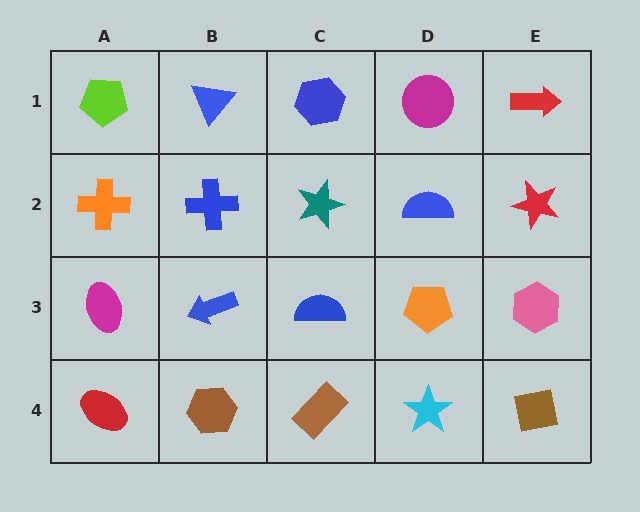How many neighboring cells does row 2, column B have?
4.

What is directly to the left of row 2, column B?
An orange cross.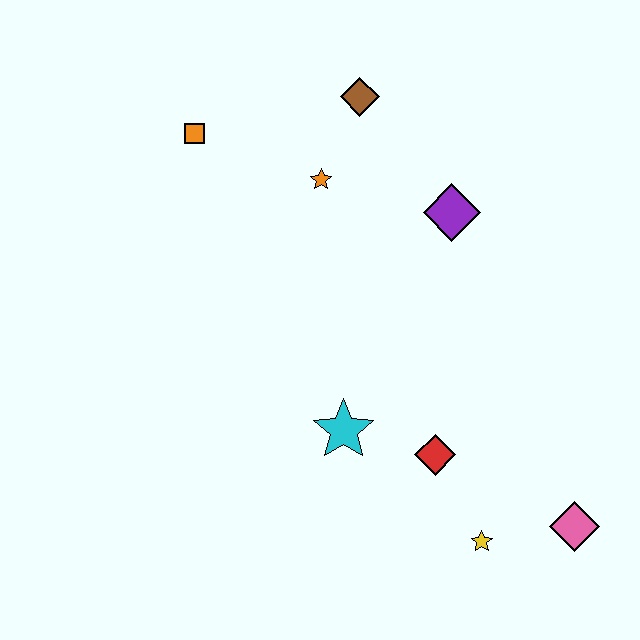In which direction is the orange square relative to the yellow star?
The orange square is above the yellow star.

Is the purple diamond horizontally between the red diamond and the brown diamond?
No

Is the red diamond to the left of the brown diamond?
No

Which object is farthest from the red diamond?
The orange square is farthest from the red diamond.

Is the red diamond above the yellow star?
Yes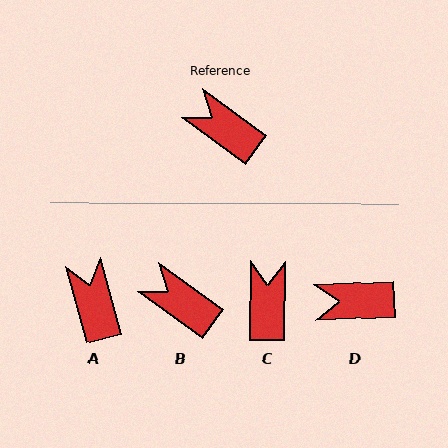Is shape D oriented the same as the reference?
No, it is off by about 39 degrees.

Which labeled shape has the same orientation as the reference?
B.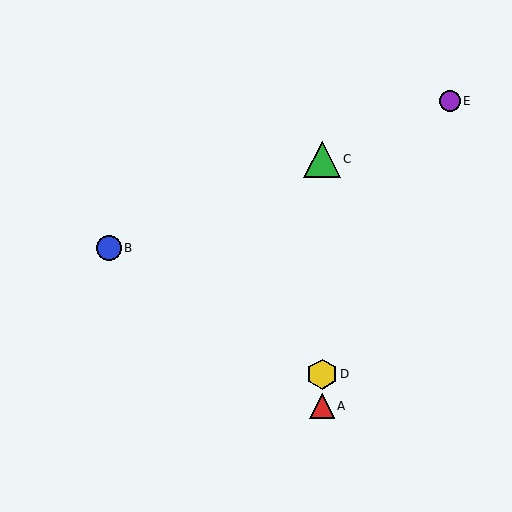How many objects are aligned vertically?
3 objects (A, C, D) are aligned vertically.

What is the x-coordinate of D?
Object D is at x≈322.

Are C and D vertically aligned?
Yes, both are at x≈322.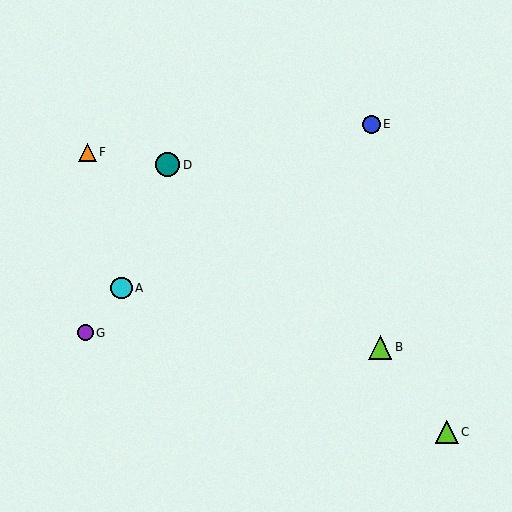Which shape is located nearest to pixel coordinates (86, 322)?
The purple circle (labeled G) at (85, 333) is nearest to that location.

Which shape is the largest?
The teal circle (labeled D) is the largest.